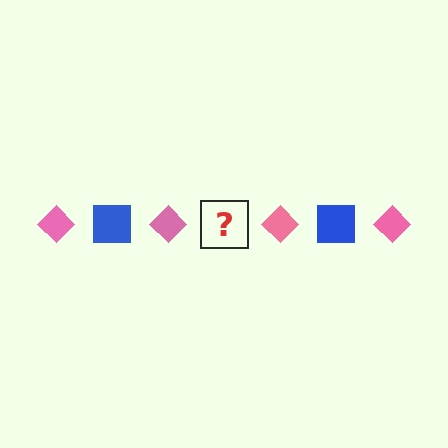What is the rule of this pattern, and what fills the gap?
The rule is that the pattern alternates between pink diamond and blue square. The gap should be filled with a blue square.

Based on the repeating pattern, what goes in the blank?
The blank should be a blue square.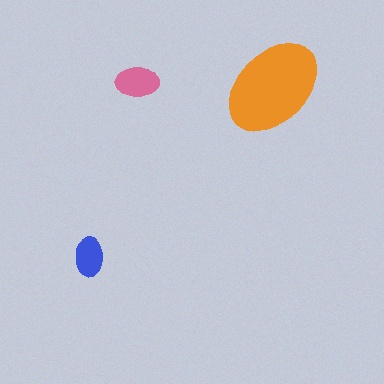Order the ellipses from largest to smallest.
the orange one, the pink one, the blue one.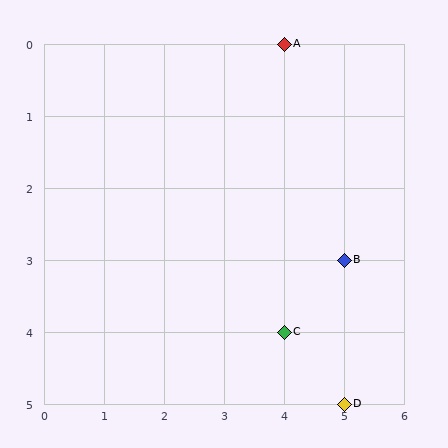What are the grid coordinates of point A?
Point A is at grid coordinates (4, 0).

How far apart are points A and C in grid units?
Points A and C are 4 rows apart.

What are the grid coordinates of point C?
Point C is at grid coordinates (4, 4).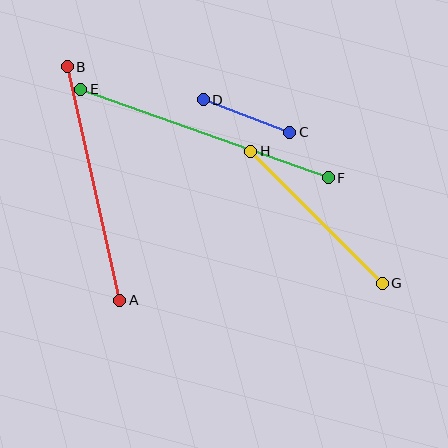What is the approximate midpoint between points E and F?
The midpoint is at approximately (205, 133) pixels.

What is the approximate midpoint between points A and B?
The midpoint is at approximately (94, 183) pixels.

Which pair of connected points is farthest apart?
Points E and F are farthest apart.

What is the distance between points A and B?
The distance is approximately 239 pixels.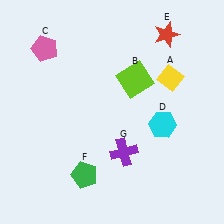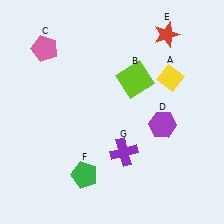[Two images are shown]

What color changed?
The hexagon (D) changed from cyan in Image 1 to purple in Image 2.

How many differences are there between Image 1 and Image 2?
There is 1 difference between the two images.